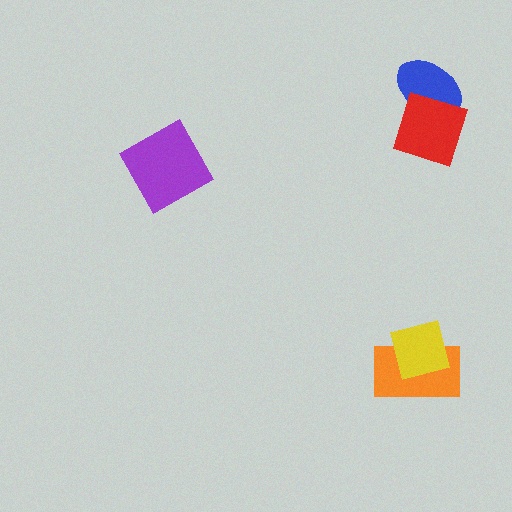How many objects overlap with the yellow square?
1 object overlaps with the yellow square.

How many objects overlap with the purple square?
0 objects overlap with the purple square.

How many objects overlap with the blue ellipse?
1 object overlaps with the blue ellipse.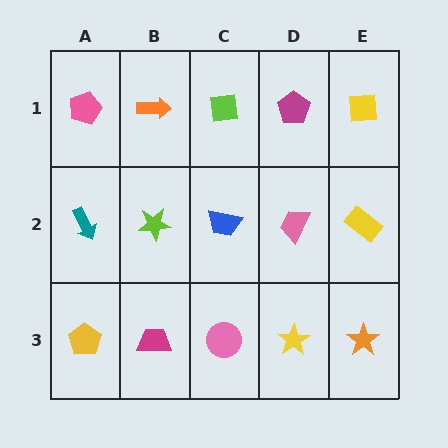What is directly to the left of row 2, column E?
A pink trapezoid.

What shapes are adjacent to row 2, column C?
A lime square (row 1, column C), a pink circle (row 3, column C), a lime star (row 2, column B), a pink trapezoid (row 2, column D).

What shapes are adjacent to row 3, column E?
A yellow rectangle (row 2, column E), a yellow star (row 3, column D).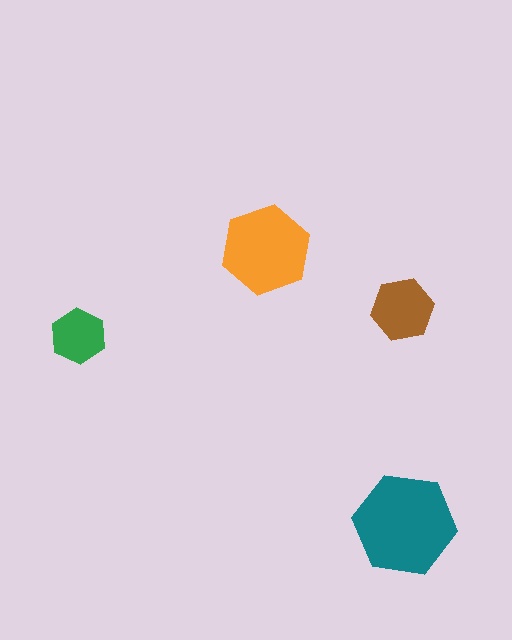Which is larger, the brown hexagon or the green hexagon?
The brown one.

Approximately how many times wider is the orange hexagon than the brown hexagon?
About 1.5 times wider.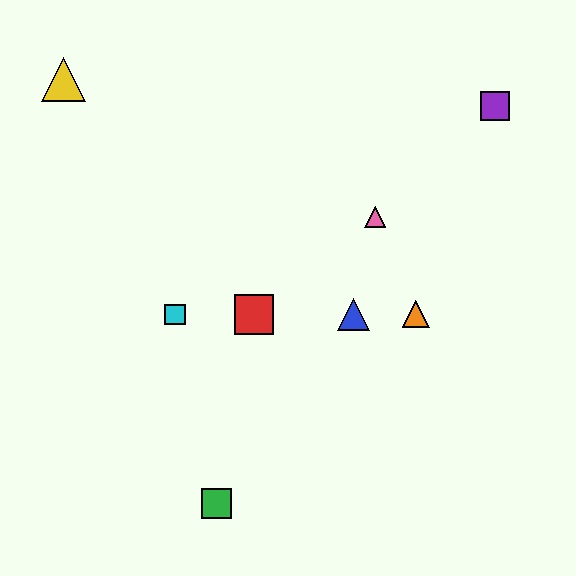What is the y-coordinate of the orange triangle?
The orange triangle is at y≈314.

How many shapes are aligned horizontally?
4 shapes (the red square, the blue triangle, the orange triangle, the cyan square) are aligned horizontally.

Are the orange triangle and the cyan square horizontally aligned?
Yes, both are at y≈314.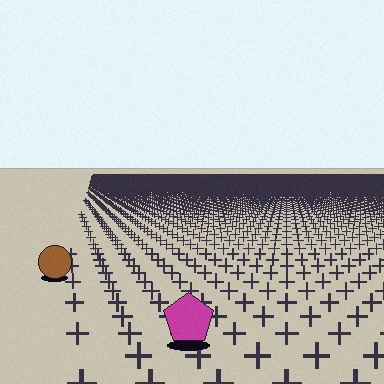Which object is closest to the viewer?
The magenta pentagon is closest. The texture marks near it are larger and more spread out.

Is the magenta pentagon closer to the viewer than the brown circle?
Yes. The magenta pentagon is closer — you can tell from the texture gradient: the ground texture is coarser near it.